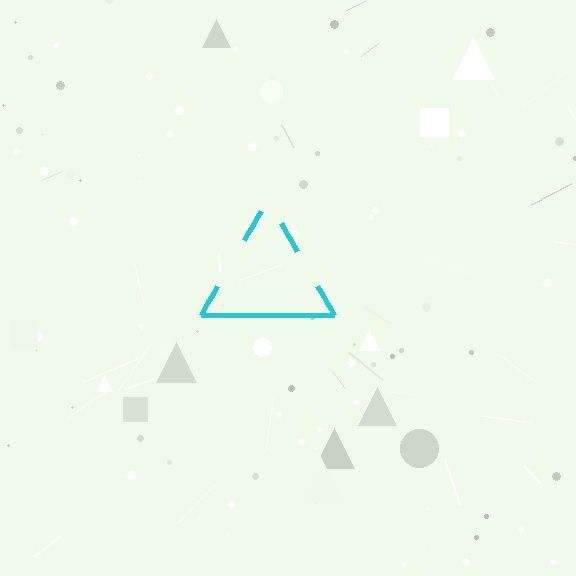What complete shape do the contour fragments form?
The contour fragments form a triangle.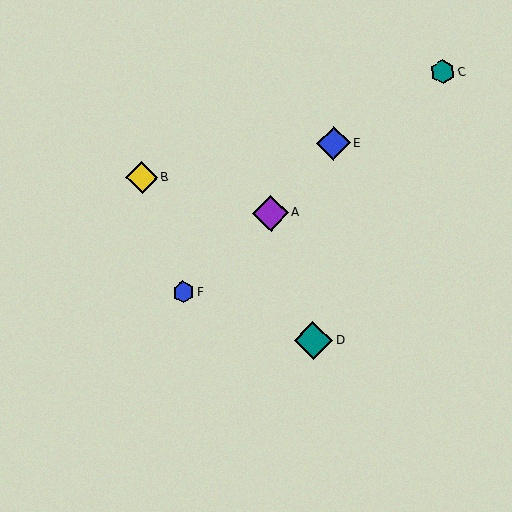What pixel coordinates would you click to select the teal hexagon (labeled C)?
Click at (443, 72) to select the teal hexagon C.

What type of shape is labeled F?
Shape F is a blue hexagon.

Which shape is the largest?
The teal diamond (labeled D) is the largest.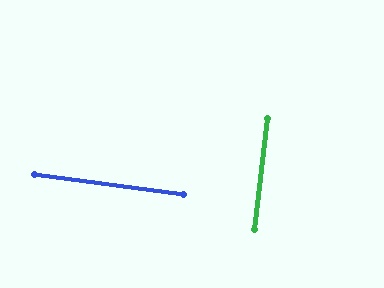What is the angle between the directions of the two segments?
Approximately 89 degrees.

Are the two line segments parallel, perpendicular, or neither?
Perpendicular — they meet at approximately 89°.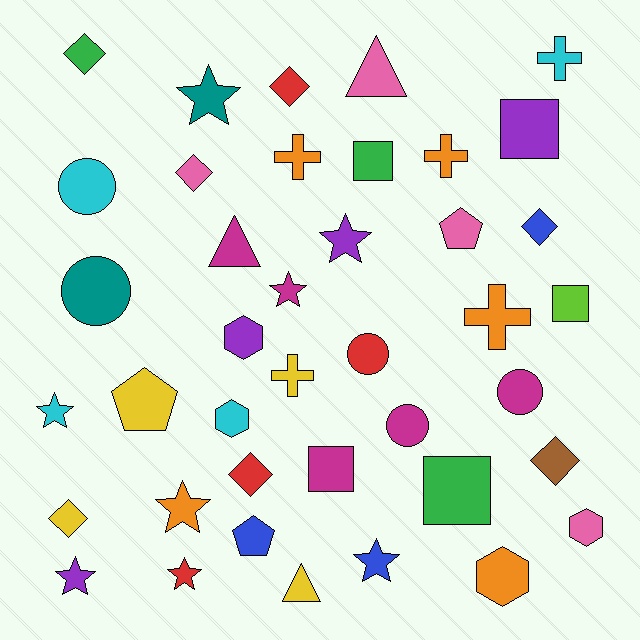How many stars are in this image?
There are 8 stars.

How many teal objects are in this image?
There are 2 teal objects.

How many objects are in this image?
There are 40 objects.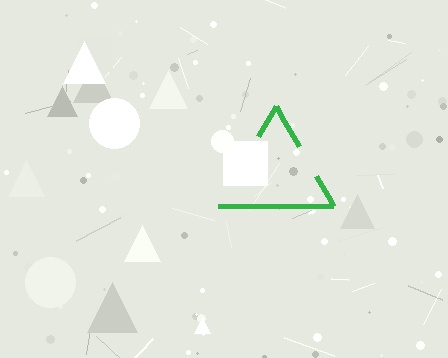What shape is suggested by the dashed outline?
The dashed outline suggests a triangle.